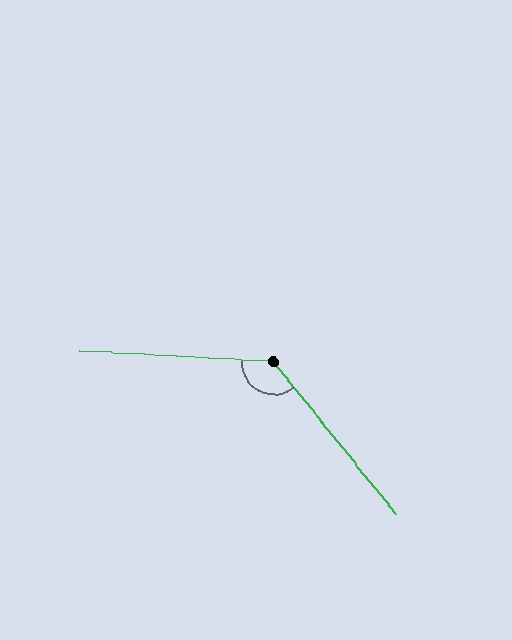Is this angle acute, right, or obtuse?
It is obtuse.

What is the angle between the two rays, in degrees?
Approximately 132 degrees.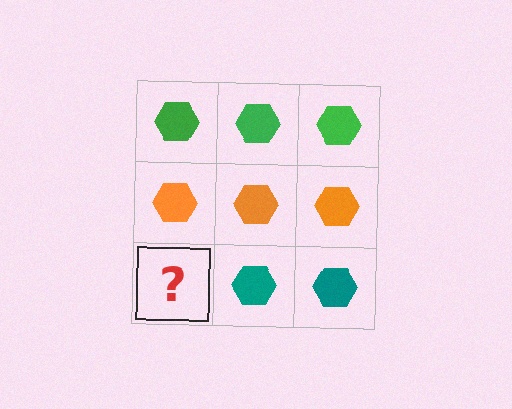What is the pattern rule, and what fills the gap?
The rule is that each row has a consistent color. The gap should be filled with a teal hexagon.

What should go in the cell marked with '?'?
The missing cell should contain a teal hexagon.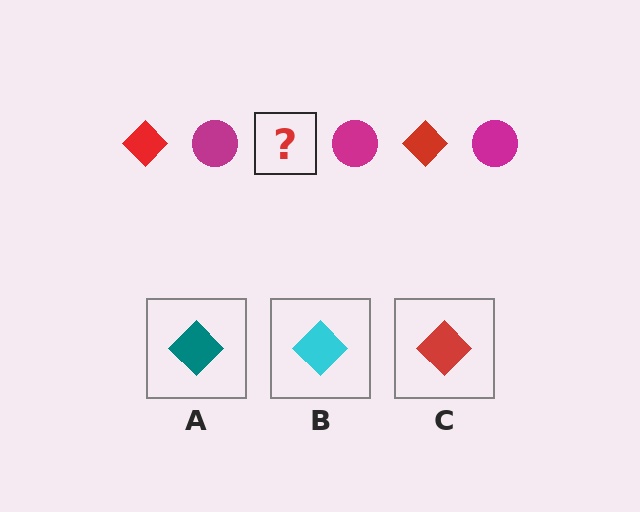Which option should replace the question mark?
Option C.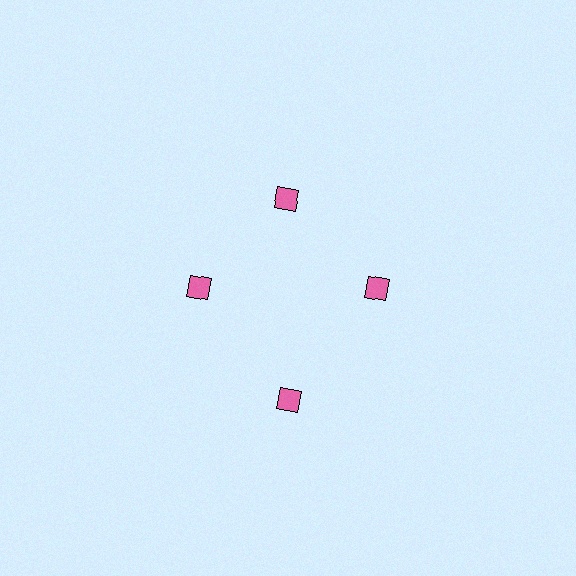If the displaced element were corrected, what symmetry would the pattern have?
It would have 4-fold rotational symmetry — the pattern would map onto itself every 90 degrees.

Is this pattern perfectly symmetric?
No. The 4 pink diamonds are arranged in a ring, but one element near the 6 o'clock position is pushed outward from the center, breaking the 4-fold rotational symmetry.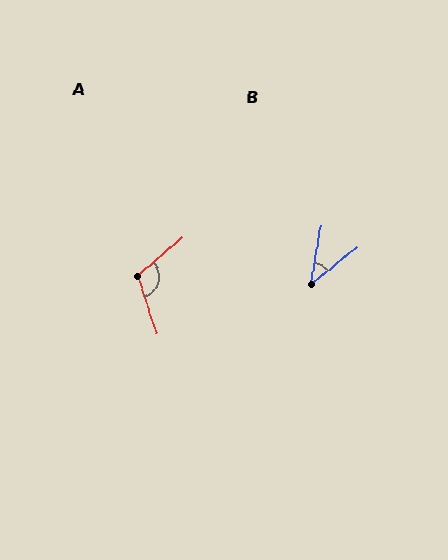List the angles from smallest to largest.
B (42°), A (113°).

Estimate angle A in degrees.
Approximately 113 degrees.